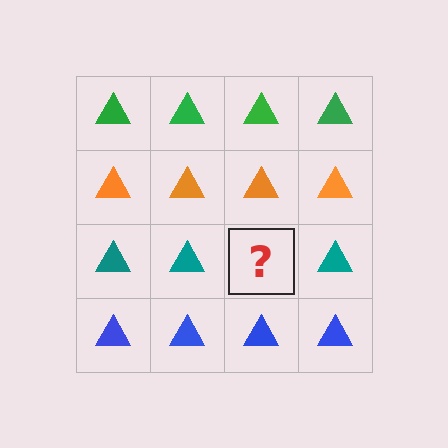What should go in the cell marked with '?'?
The missing cell should contain a teal triangle.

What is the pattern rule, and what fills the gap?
The rule is that each row has a consistent color. The gap should be filled with a teal triangle.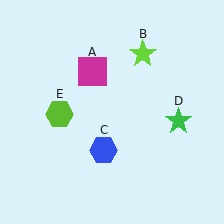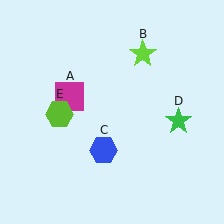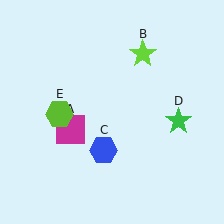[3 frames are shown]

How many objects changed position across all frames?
1 object changed position: magenta square (object A).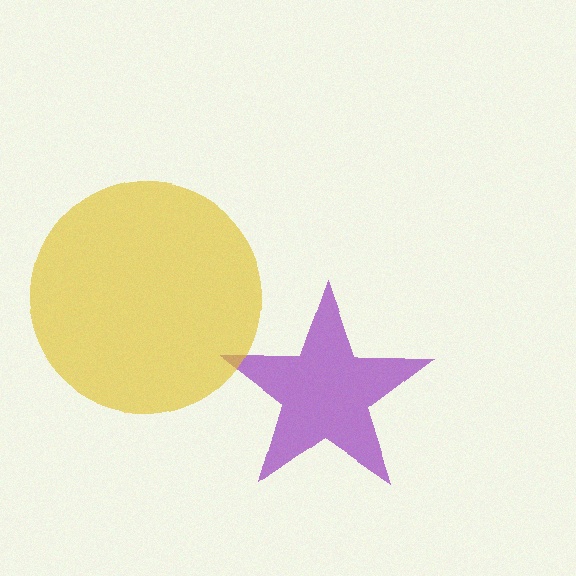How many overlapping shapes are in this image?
There are 2 overlapping shapes in the image.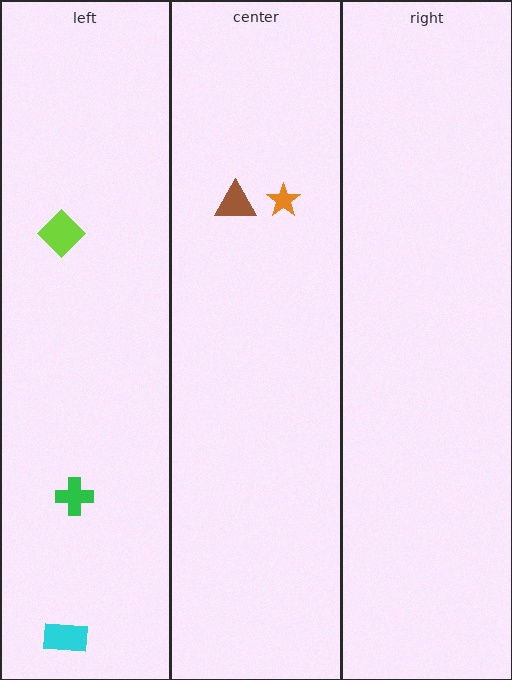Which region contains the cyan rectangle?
The left region.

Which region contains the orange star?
The center region.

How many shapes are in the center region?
2.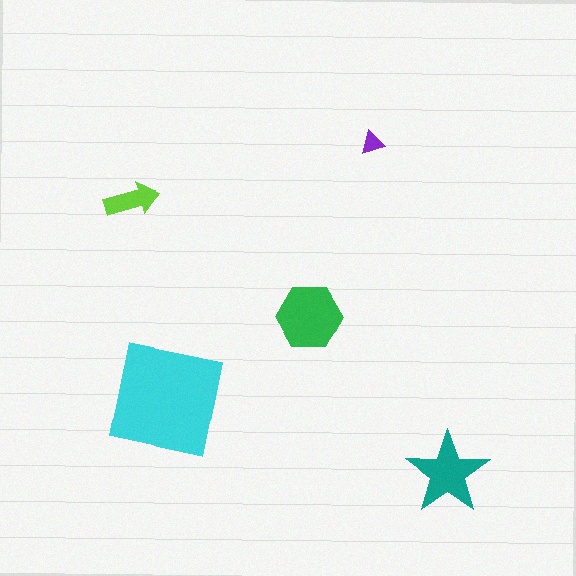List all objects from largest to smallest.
The cyan square, the green hexagon, the teal star, the lime arrow, the purple triangle.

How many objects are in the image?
There are 5 objects in the image.